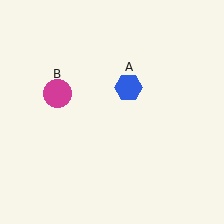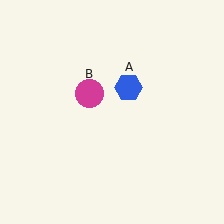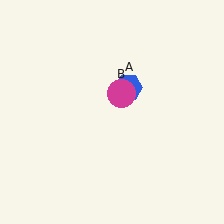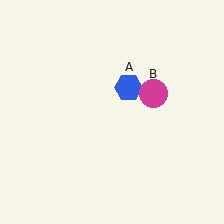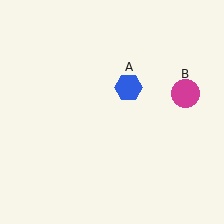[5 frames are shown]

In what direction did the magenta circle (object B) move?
The magenta circle (object B) moved right.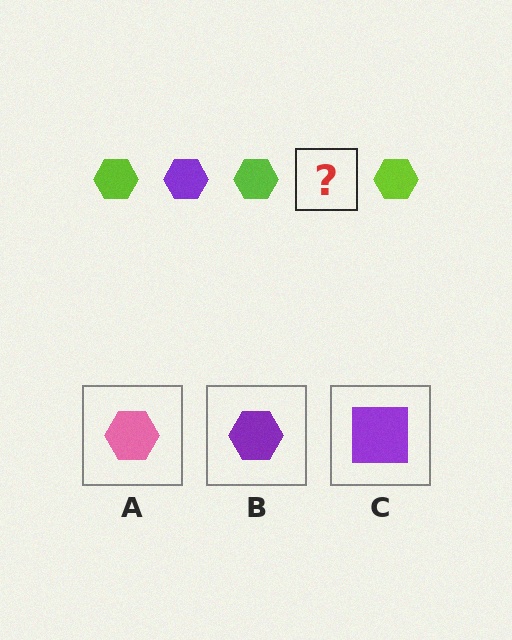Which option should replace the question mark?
Option B.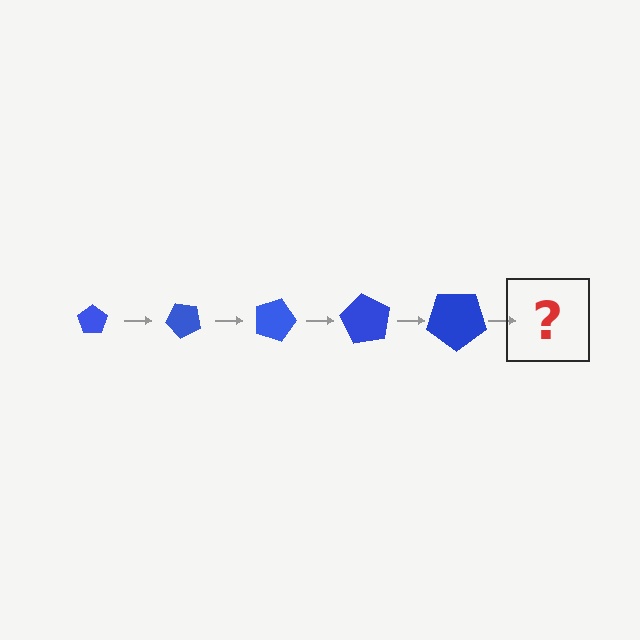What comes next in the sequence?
The next element should be a pentagon, larger than the previous one and rotated 225 degrees from the start.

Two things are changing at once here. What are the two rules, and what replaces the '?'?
The two rules are that the pentagon grows larger each step and it rotates 45 degrees each step. The '?' should be a pentagon, larger than the previous one and rotated 225 degrees from the start.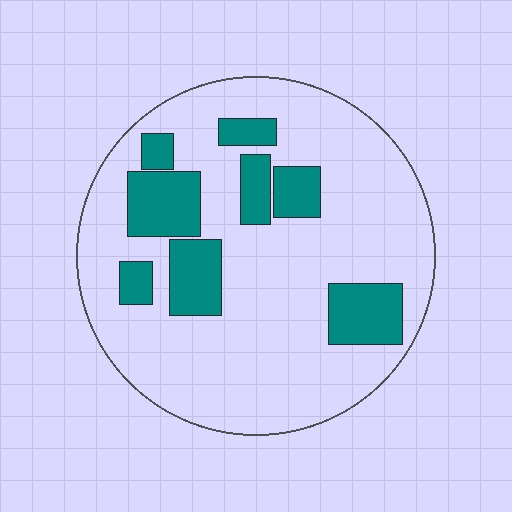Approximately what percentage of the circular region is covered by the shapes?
Approximately 20%.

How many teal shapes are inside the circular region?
8.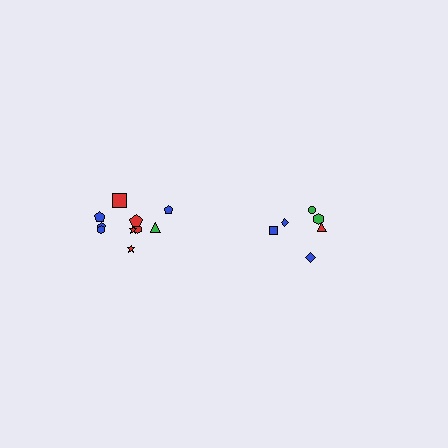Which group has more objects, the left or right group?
The left group.